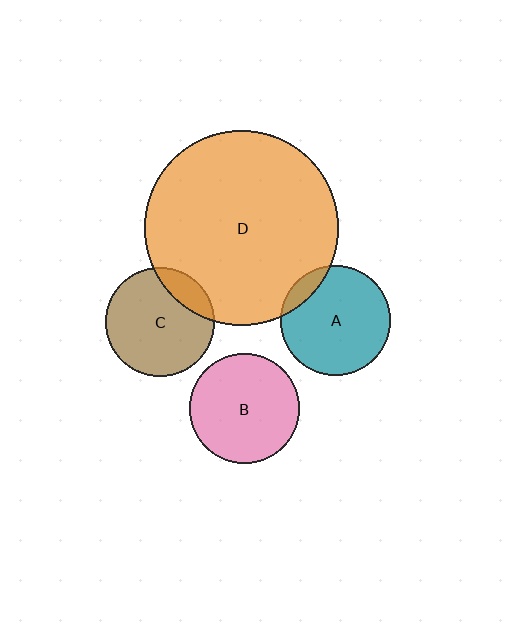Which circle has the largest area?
Circle D (orange).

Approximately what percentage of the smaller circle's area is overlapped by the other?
Approximately 10%.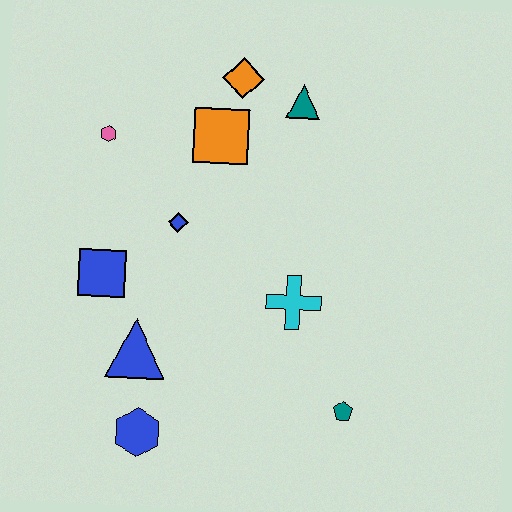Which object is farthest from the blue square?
The teal pentagon is farthest from the blue square.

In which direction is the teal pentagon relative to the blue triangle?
The teal pentagon is to the right of the blue triangle.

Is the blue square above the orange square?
No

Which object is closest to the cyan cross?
The teal pentagon is closest to the cyan cross.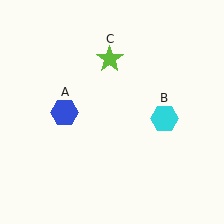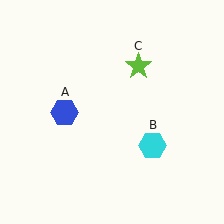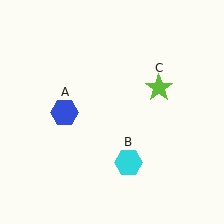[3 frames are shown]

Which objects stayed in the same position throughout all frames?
Blue hexagon (object A) remained stationary.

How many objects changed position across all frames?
2 objects changed position: cyan hexagon (object B), lime star (object C).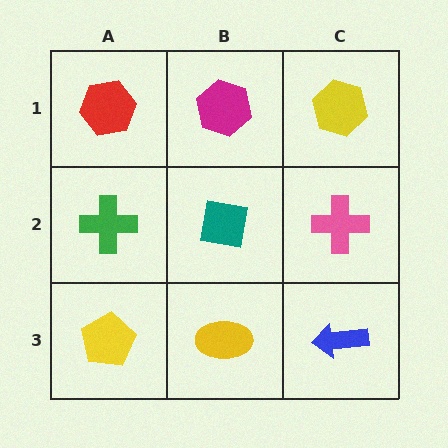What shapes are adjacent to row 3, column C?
A pink cross (row 2, column C), a yellow ellipse (row 3, column B).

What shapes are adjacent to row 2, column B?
A magenta hexagon (row 1, column B), a yellow ellipse (row 3, column B), a green cross (row 2, column A), a pink cross (row 2, column C).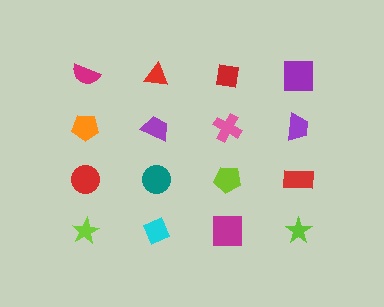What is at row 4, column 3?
A magenta square.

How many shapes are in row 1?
4 shapes.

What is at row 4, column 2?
A cyan diamond.